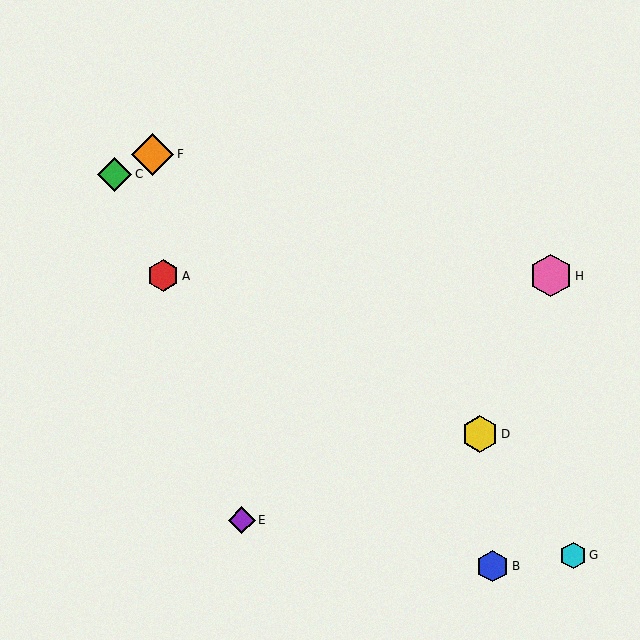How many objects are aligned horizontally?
2 objects (A, H) are aligned horizontally.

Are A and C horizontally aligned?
No, A is at y≈276 and C is at y≈174.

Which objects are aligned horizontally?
Objects A, H are aligned horizontally.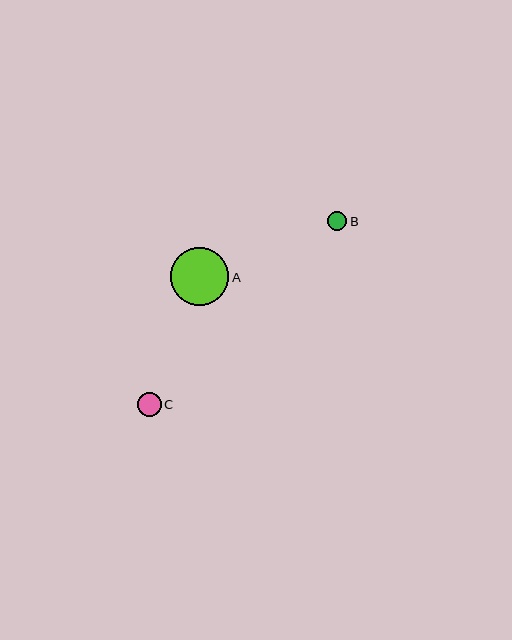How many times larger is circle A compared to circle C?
Circle A is approximately 2.4 times the size of circle C.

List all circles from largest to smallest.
From largest to smallest: A, C, B.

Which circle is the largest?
Circle A is the largest with a size of approximately 58 pixels.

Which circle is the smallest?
Circle B is the smallest with a size of approximately 19 pixels.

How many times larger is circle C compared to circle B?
Circle C is approximately 1.3 times the size of circle B.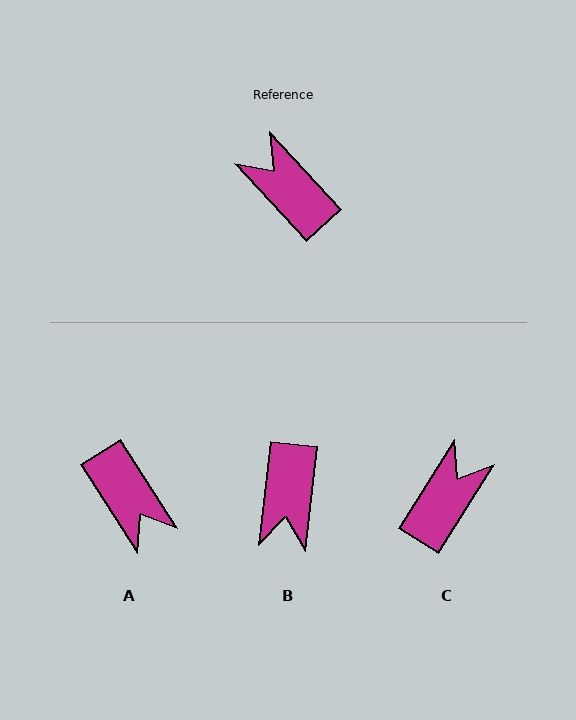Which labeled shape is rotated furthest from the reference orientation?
A, about 170 degrees away.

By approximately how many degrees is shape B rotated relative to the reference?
Approximately 131 degrees counter-clockwise.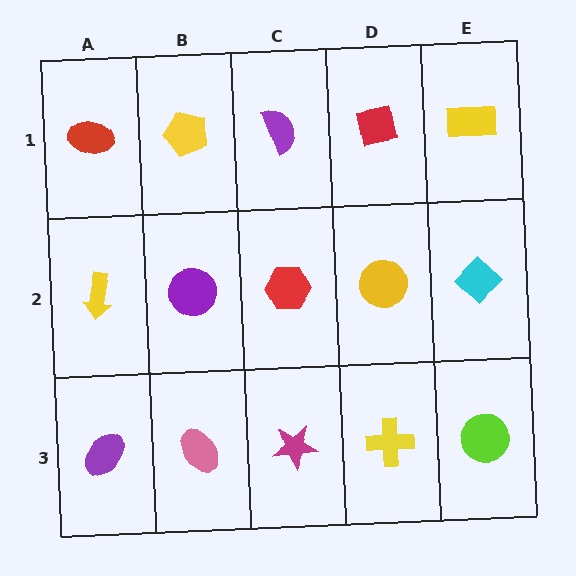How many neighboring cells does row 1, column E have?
2.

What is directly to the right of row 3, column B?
A magenta star.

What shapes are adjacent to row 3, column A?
A yellow arrow (row 2, column A), a pink ellipse (row 3, column B).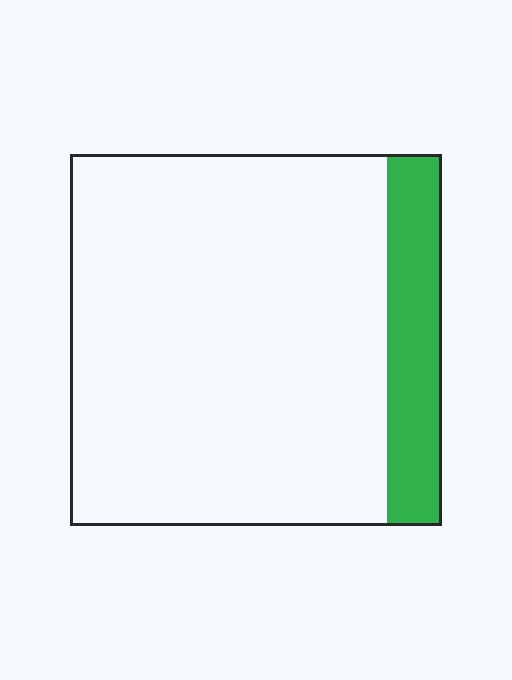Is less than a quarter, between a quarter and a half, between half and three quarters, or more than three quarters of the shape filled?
Less than a quarter.